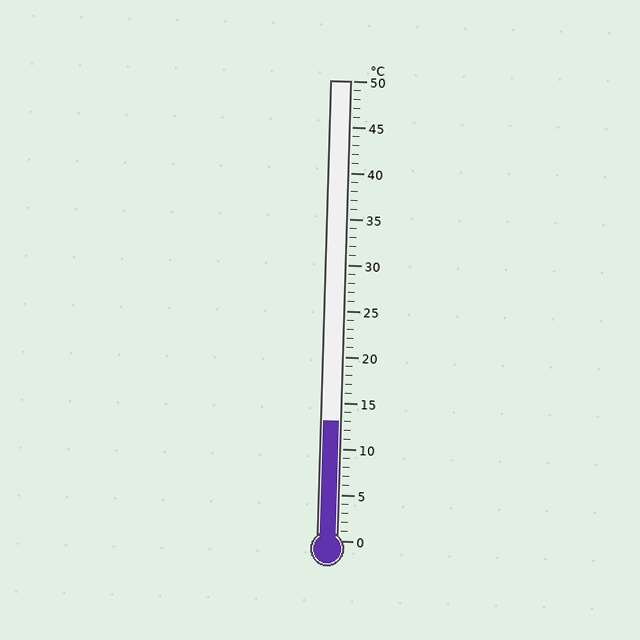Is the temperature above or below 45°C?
The temperature is below 45°C.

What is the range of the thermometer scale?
The thermometer scale ranges from 0°C to 50°C.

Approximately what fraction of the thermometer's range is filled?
The thermometer is filled to approximately 25% of its range.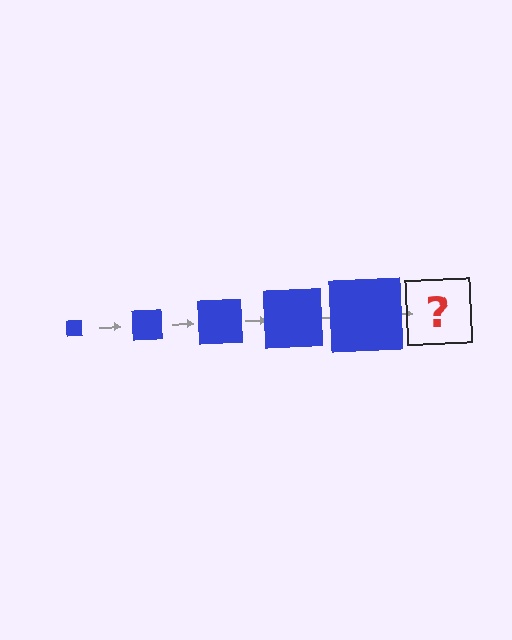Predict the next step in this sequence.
The next step is a blue square, larger than the previous one.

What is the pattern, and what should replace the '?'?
The pattern is that the square gets progressively larger each step. The '?' should be a blue square, larger than the previous one.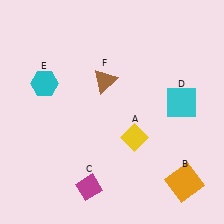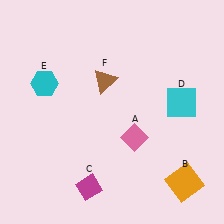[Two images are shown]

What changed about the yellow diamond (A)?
In Image 1, A is yellow. In Image 2, it changed to pink.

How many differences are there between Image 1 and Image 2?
There is 1 difference between the two images.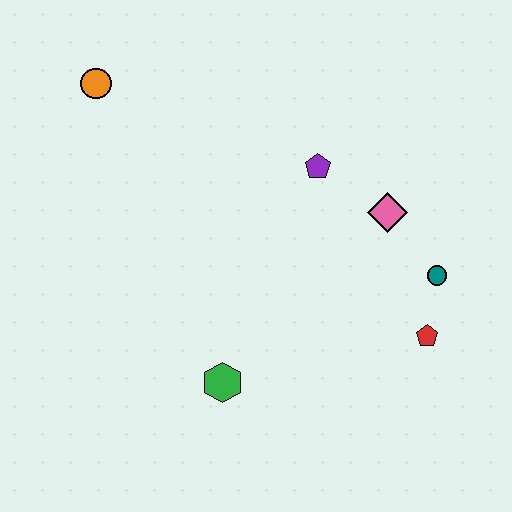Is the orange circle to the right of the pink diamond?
No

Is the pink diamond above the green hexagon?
Yes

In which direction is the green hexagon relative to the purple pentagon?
The green hexagon is below the purple pentagon.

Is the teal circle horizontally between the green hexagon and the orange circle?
No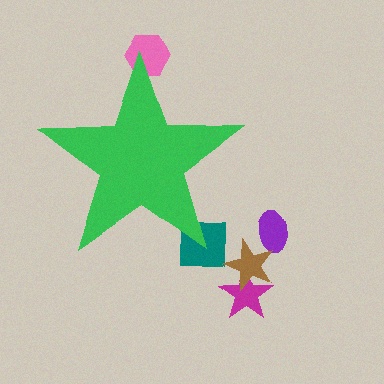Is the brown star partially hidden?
No, the brown star is fully visible.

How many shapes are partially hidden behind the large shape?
2 shapes are partially hidden.